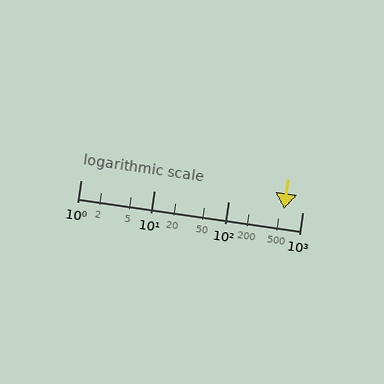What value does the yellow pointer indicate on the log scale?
The pointer indicates approximately 570.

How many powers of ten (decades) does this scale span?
The scale spans 3 decades, from 1 to 1000.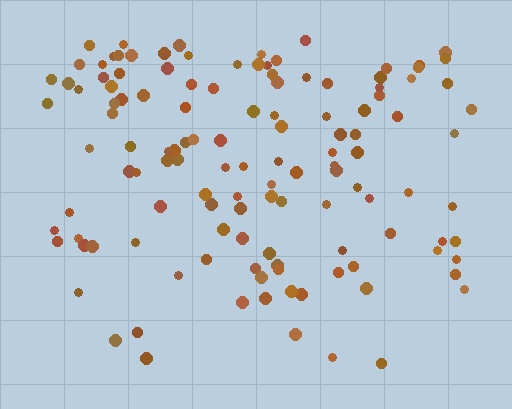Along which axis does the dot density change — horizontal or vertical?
Vertical.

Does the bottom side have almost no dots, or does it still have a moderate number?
Still a moderate number, just noticeably fewer than the top.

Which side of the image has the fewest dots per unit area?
The bottom.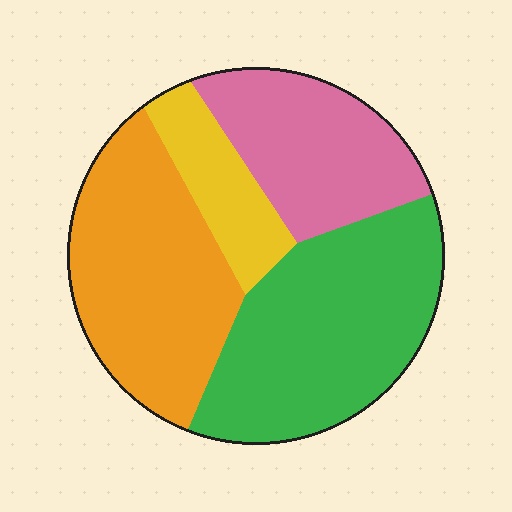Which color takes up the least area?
Yellow, at roughly 10%.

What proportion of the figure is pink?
Pink takes up between a sixth and a third of the figure.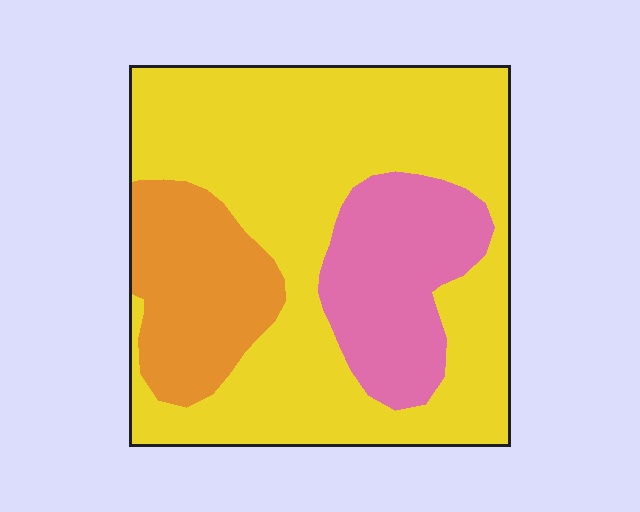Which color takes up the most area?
Yellow, at roughly 65%.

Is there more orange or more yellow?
Yellow.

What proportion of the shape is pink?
Pink covers about 20% of the shape.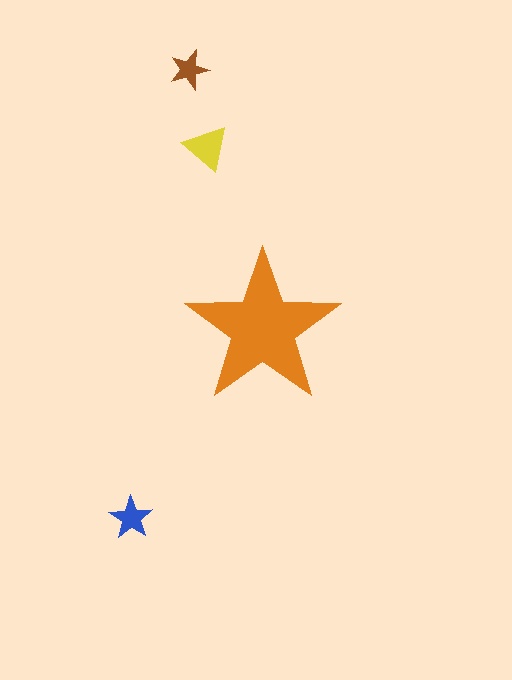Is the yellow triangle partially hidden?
No, the yellow triangle is fully visible.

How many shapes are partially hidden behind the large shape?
0 shapes are partially hidden.